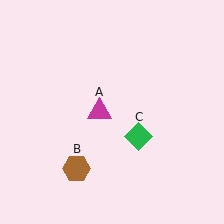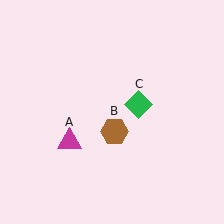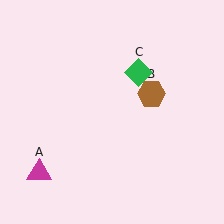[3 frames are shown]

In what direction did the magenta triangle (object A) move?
The magenta triangle (object A) moved down and to the left.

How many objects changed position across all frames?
3 objects changed position: magenta triangle (object A), brown hexagon (object B), green diamond (object C).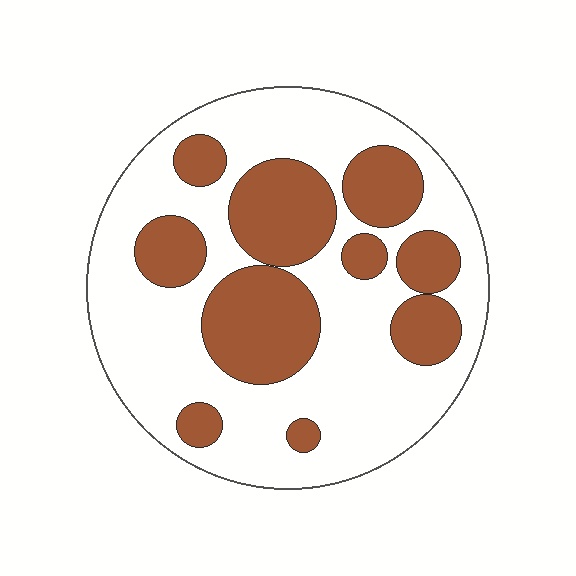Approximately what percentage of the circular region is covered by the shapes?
Approximately 35%.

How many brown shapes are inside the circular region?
10.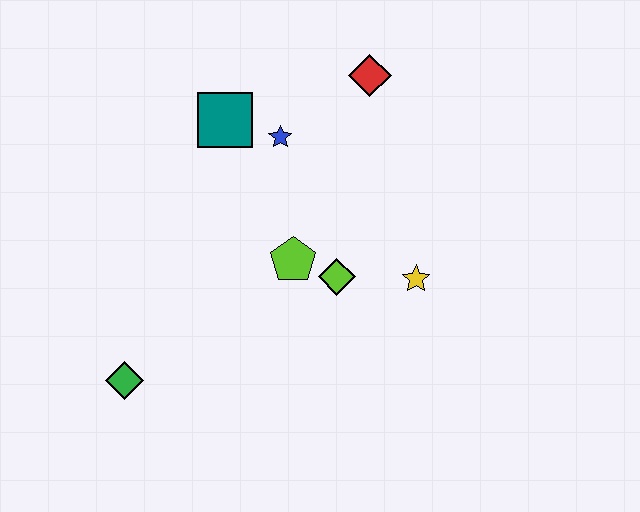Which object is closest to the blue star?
The teal square is closest to the blue star.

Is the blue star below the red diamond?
Yes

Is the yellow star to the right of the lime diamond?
Yes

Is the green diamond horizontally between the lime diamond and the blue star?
No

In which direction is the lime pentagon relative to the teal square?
The lime pentagon is below the teal square.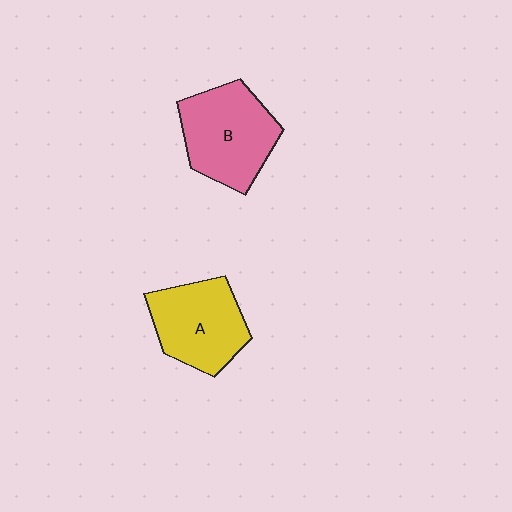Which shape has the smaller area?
Shape A (yellow).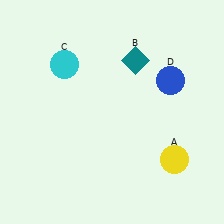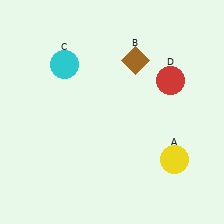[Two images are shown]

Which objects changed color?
B changed from teal to brown. D changed from blue to red.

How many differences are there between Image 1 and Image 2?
There are 2 differences between the two images.